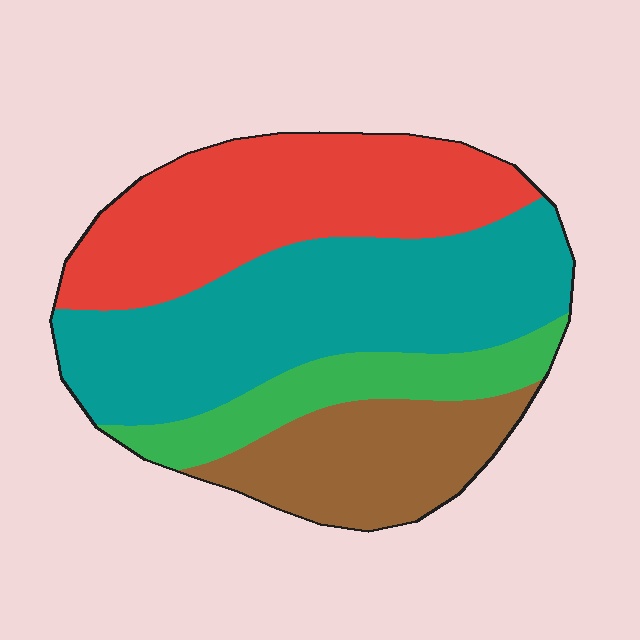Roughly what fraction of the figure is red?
Red covers about 30% of the figure.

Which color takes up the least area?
Green, at roughly 15%.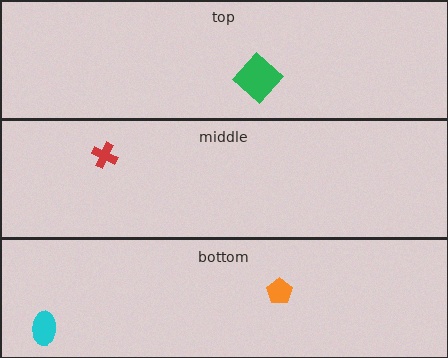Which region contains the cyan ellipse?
The bottom region.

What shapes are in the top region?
The green diamond.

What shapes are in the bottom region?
The orange pentagon, the cyan ellipse.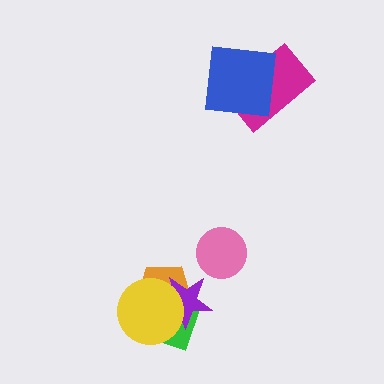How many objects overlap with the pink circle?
0 objects overlap with the pink circle.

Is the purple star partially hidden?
Yes, it is partially covered by another shape.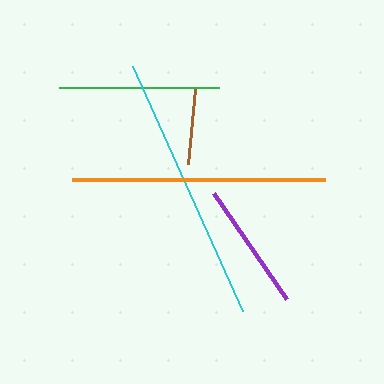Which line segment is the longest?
The cyan line is the longest at approximately 269 pixels.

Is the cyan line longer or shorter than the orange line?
The cyan line is longer than the orange line.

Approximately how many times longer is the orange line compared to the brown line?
The orange line is approximately 3.3 times the length of the brown line.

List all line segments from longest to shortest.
From longest to shortest: cyan, orange, green, purple, brown.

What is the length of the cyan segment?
The cyan segment is approximately 269 pixels long.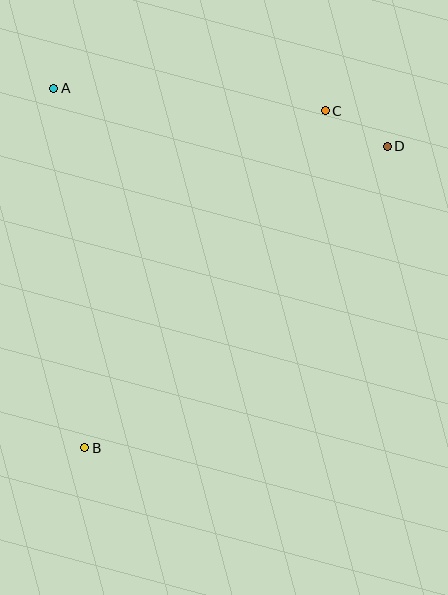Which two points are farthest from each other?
Points B and D are farthest from each other.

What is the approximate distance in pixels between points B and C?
The distance between B and C is approximately 414 pixels.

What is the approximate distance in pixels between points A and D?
The distance between A and D is approximately 338 pixels.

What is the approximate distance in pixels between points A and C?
The distance between A and C is approximately 272 pixels.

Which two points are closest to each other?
Points C and D are closest to each other.